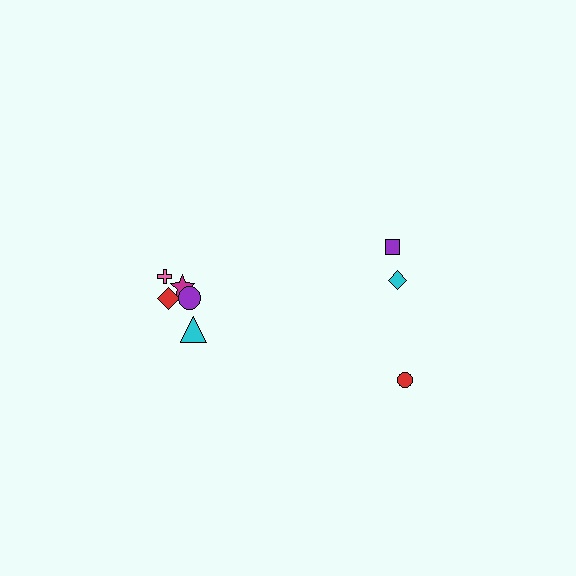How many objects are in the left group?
There are 5 objects.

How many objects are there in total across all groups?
There are 8 objects.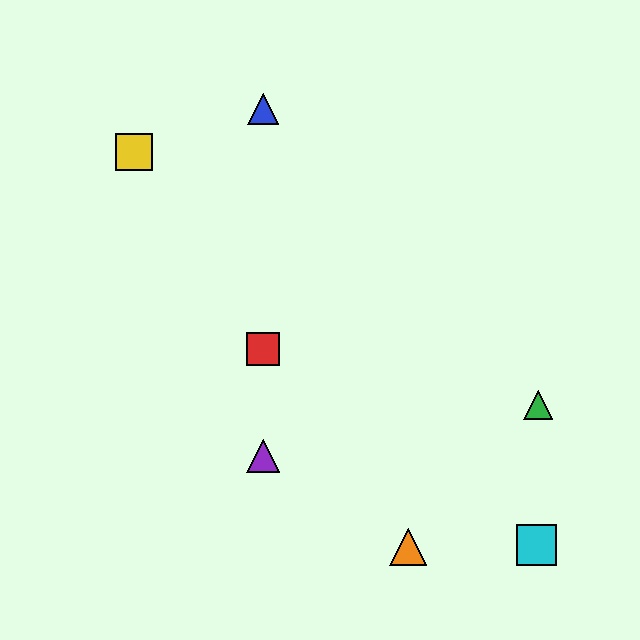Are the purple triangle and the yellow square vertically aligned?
No, the purple triangle is at x≈263 and the yellow square is at x≈134.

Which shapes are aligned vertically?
The red square, the blue triangle, the purple triangle are aligned vertically.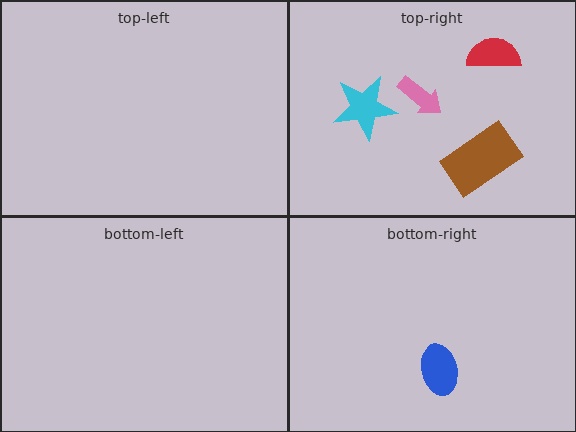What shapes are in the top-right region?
The red semicircle, the brown rectangle, the pink arrow, the cyan star.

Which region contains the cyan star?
The top-right region.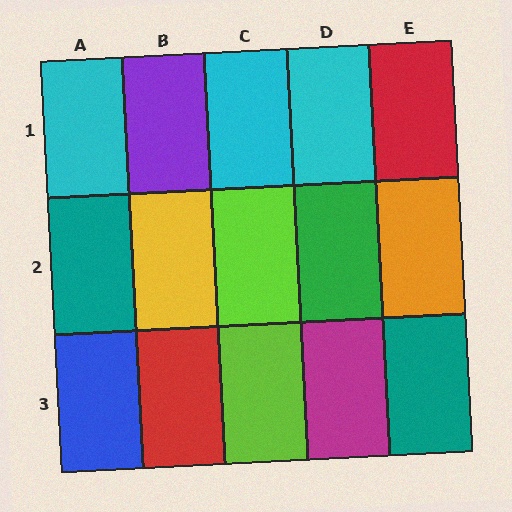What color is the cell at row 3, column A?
Blue.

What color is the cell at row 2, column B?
Yellow.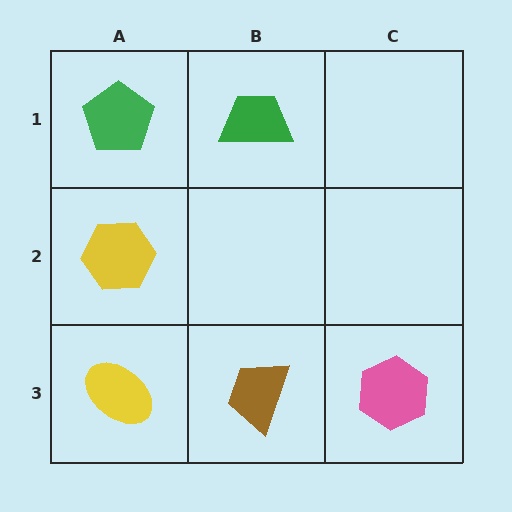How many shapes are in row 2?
1 shape.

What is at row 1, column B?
A green trapezoid.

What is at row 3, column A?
A yellow ellipse.